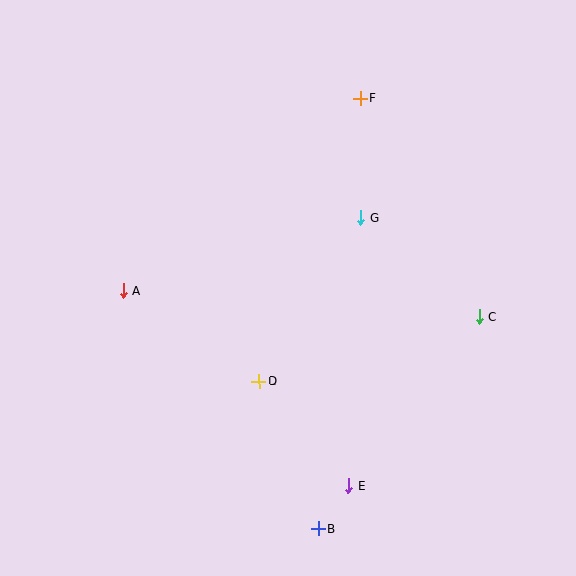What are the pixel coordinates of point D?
Point D is at (259, 381).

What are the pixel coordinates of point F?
Point F is at (360, 98).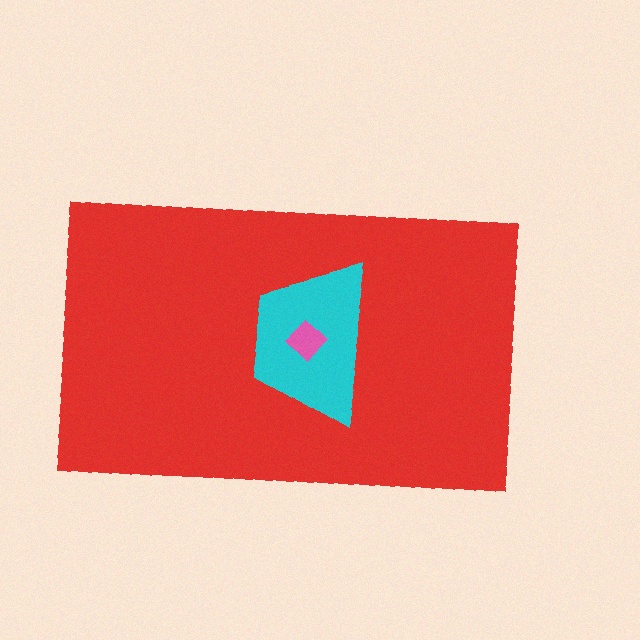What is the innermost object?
The pink diamond.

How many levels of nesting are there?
3.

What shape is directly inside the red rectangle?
The cyan trapezoid.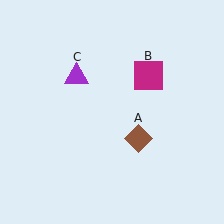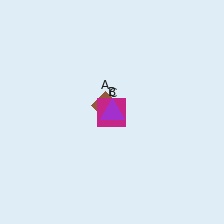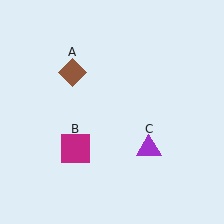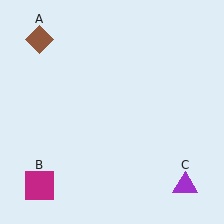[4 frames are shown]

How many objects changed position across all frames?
3 objects changed position: brown diamond (object A), magenta square (object B), purple triangle (object C).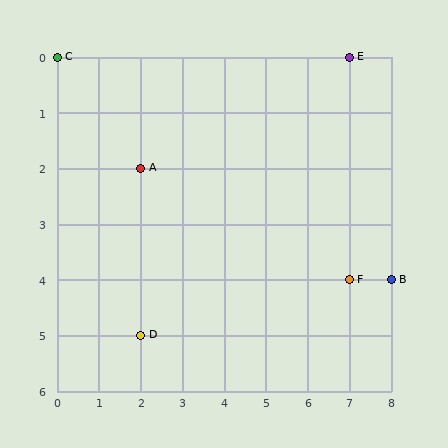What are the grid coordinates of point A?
Point A is at grid coordinates (2, 2).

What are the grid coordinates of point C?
Point C is at grid coordinates (0, 0).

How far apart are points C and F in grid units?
Points C and F are 7 columns and 4 rows apart (about 8.1 grid units diagonally).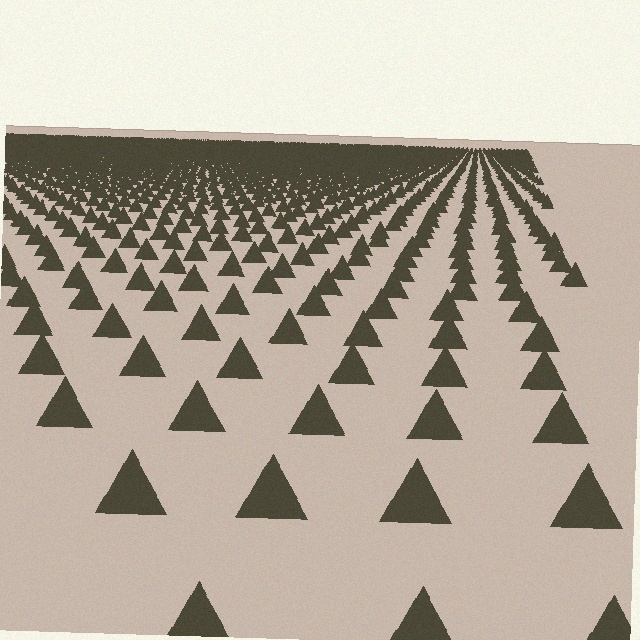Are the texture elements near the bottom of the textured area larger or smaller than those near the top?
Larger. Near the bottom, elements are closer to the viewer and appear at a bigger on-screen size.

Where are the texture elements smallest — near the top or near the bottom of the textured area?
Near the top.